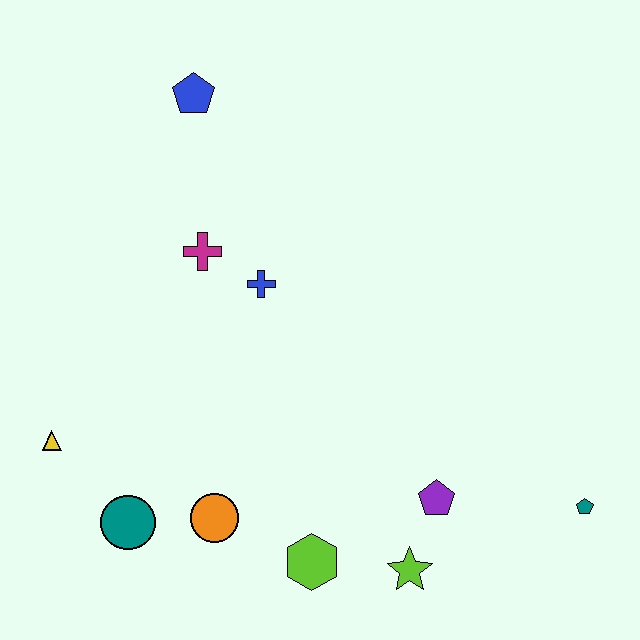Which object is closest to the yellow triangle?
The teal circle is closest to the yellow triangle.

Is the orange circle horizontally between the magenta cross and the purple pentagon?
Yes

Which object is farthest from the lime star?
The blue pentagon is farthest from the lime star.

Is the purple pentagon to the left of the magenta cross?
No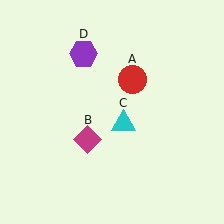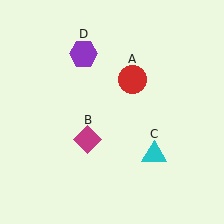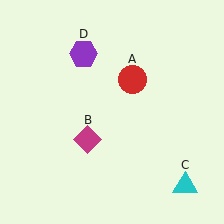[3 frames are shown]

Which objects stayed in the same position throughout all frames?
Red circle (object A) and magenta diamond (object B) and purple hexagon (object D) remained stationary.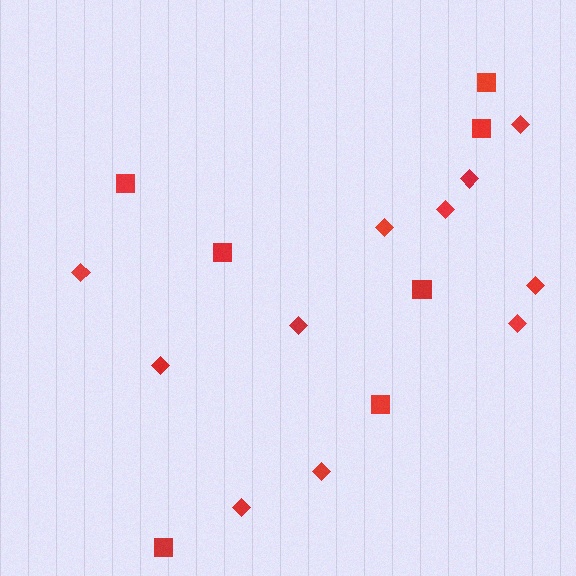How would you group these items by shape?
There are 2 groups: one group of diamonds (11) and one group of squares (7).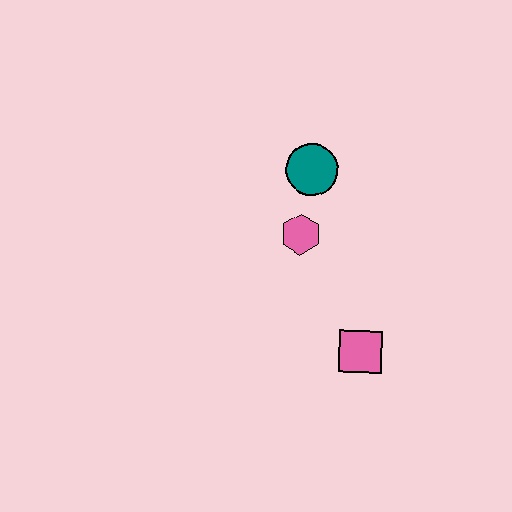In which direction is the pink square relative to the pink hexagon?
The pink square is below the pink hexagon.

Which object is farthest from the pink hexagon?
The pink square is farthest from the pink hexagon.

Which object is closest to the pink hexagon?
The teal circle is closest to the pink hexagon.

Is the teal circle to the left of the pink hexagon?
No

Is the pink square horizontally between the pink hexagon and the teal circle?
No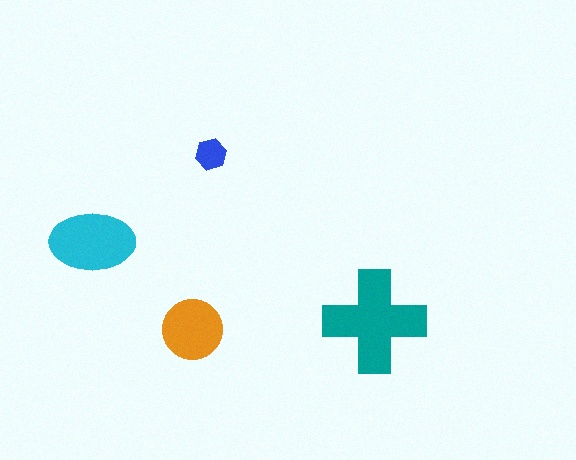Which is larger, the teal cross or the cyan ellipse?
The teal cross.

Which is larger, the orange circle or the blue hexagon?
The orange circle.